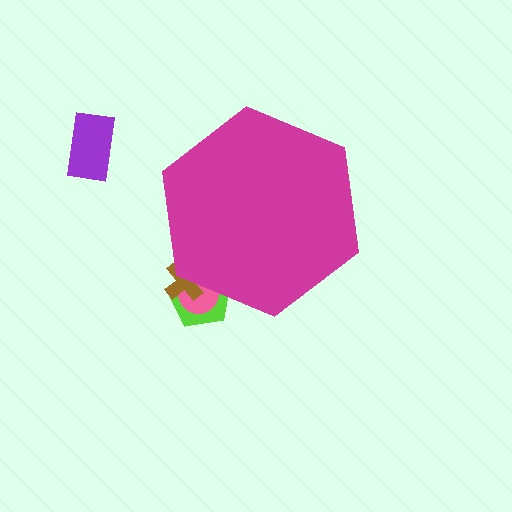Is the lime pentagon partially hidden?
Yes, the lime pentagon is partially hidden behind the magenta hexagon.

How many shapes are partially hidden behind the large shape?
3 shapes are partially hidden.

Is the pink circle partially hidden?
Yes, the pink circle is partially hidden behind the magenta hexagon.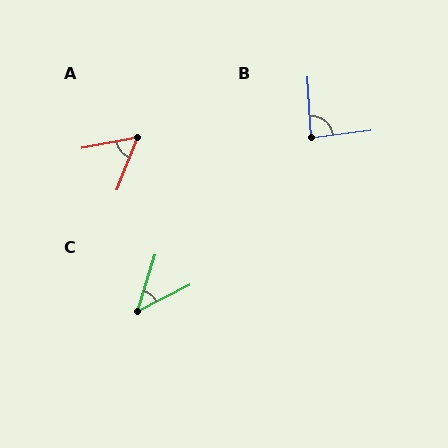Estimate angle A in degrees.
Approximately 59 degrees.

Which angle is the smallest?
C, at approximately 46 degrees.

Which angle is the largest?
B, at approximately 86 degrees.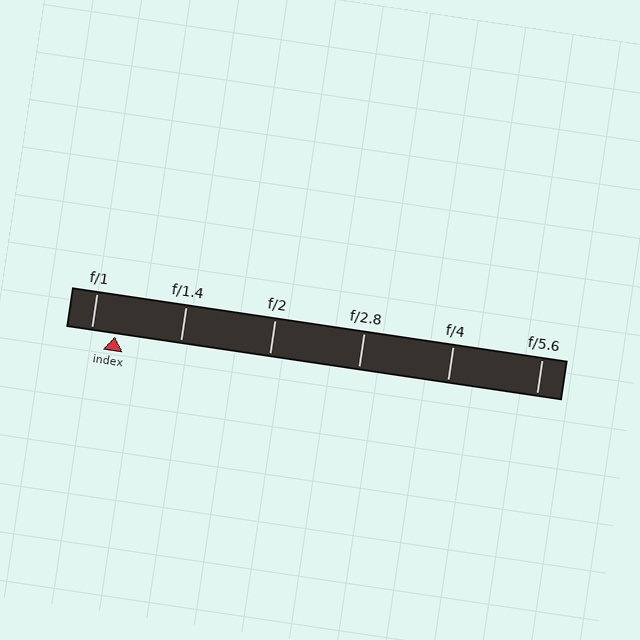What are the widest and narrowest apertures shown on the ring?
The widest aperture shown is f/1 and the narrowest is f/5.6.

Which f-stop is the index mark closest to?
The index mark is closest to f/1.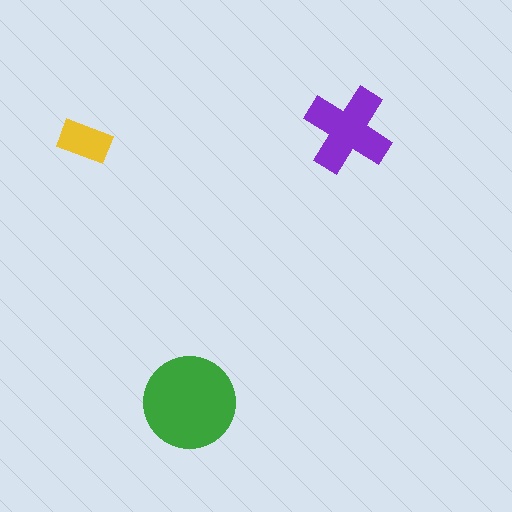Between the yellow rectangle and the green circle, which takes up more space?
The green circle.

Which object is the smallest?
The yellow rectangle.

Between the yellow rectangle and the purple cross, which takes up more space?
The purple cross.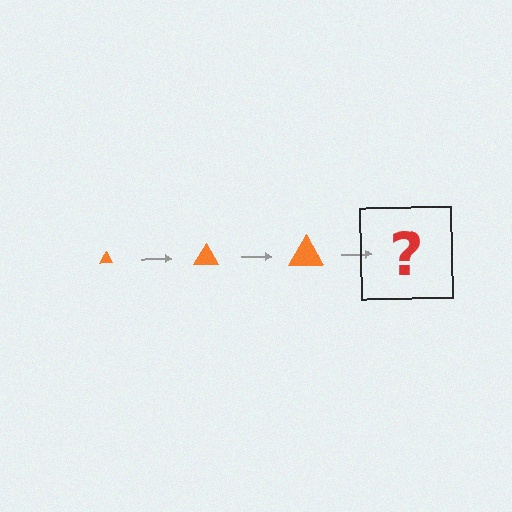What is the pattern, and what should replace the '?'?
The pattern is that the triangle gets progressively larger each step. The '?' should be an orange triangle, larger than the previous one.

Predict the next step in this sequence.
The next step is an orange triangle, larger than the previous one.